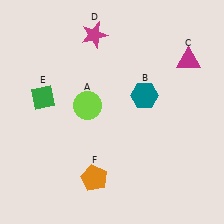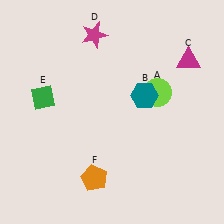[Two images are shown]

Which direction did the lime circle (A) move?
The lime circle (A) moved right.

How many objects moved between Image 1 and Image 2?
1 object moved between the two images.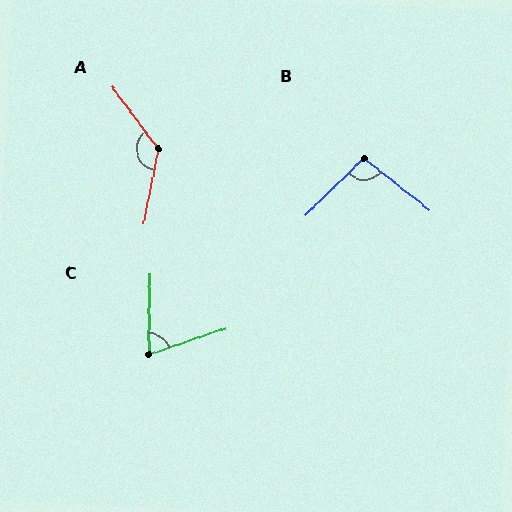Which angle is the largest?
A, at approximately 132 degrees.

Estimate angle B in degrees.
Approximately 97 degrees.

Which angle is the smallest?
C, at approximately 71 degrees.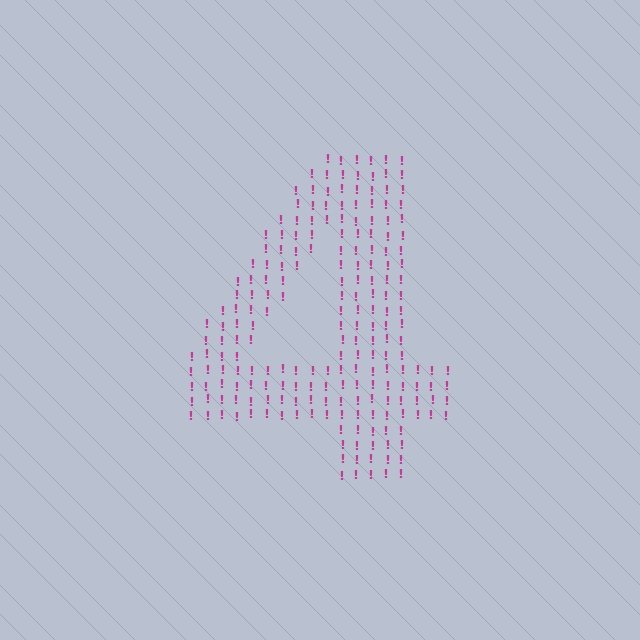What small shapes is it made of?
It is made of small exclamation marks.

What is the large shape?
The large shape is the digit 4.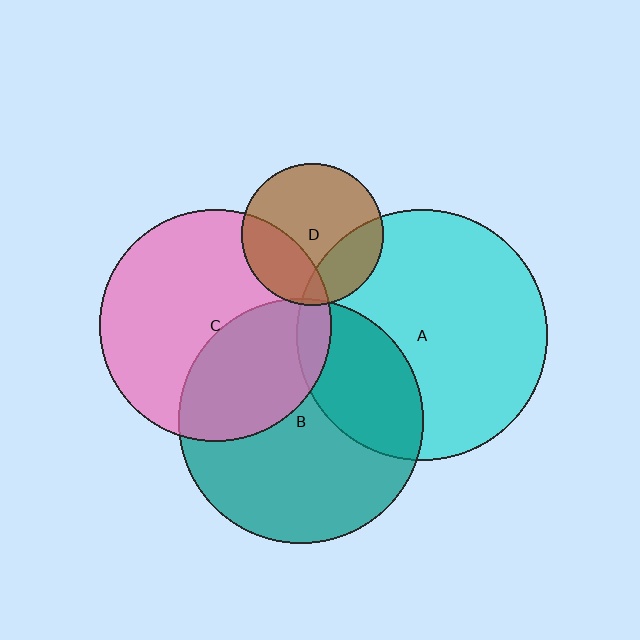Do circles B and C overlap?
Yes.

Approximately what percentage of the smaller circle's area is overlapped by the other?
Approximately 35%.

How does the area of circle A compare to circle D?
Approximately 3.1 times.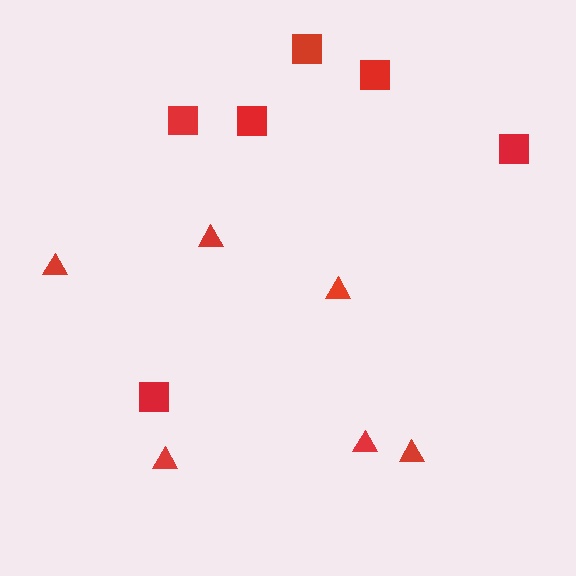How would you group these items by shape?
There are 2 groups: one group of squares (6) and one group of triangles (6).